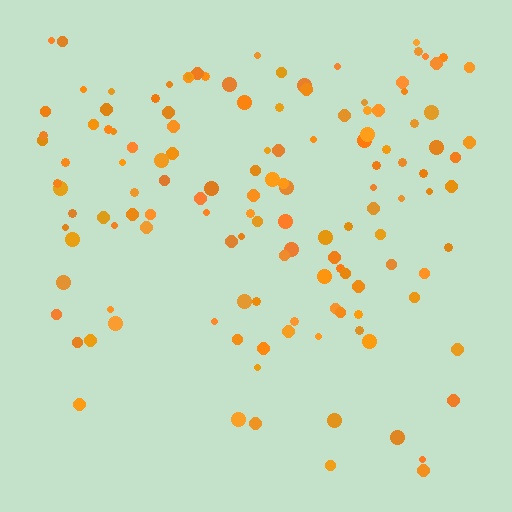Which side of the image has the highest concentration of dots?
The top.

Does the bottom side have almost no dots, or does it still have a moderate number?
Still a moderate number, just noticeably fewer than the top.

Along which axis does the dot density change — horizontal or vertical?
Vertical.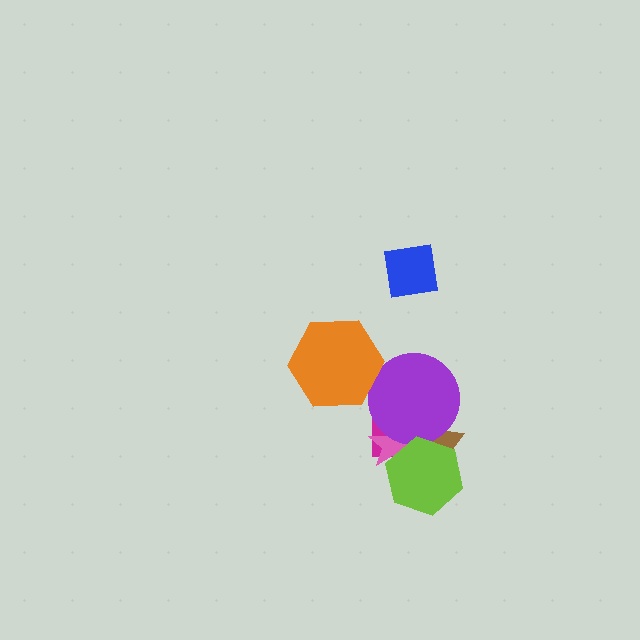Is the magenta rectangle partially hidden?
Yes, it is partially covered by another shape.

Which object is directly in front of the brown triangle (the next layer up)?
The purple circle is directly in front of the brown triangle.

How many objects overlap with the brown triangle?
4 objects overlap with the brown triangle.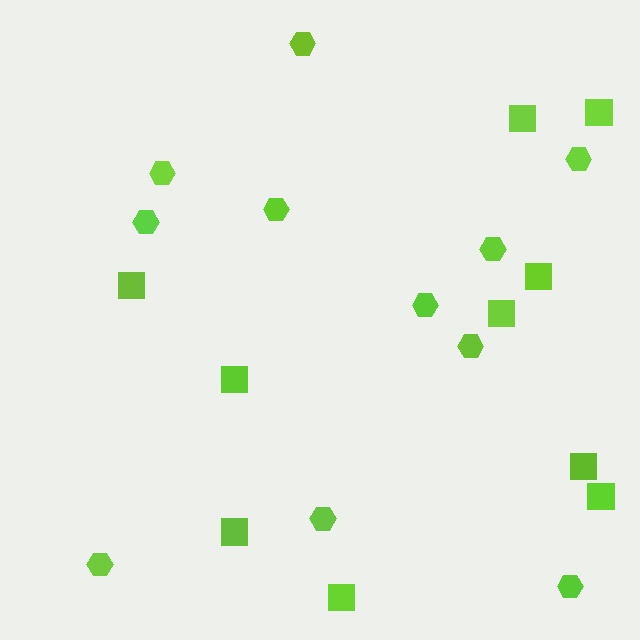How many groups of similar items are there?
There are 2 groups: one group of hexagons (11) and one group of squares (10).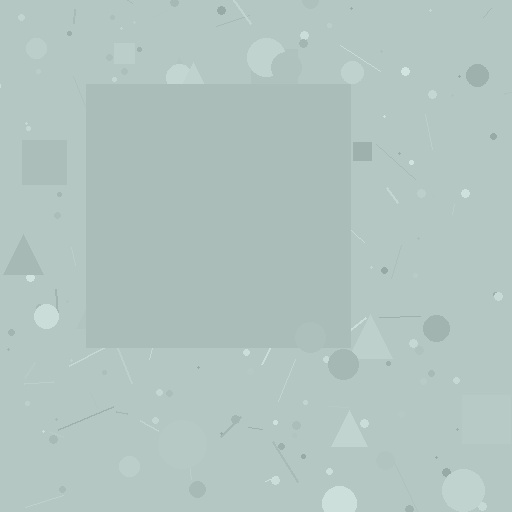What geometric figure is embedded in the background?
A square is embedded in the background.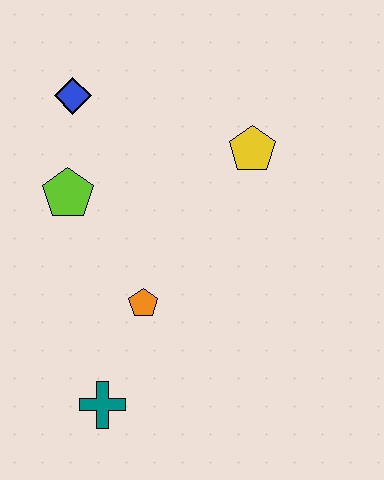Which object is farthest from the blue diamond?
The teal cross is farthest from the blue diamond.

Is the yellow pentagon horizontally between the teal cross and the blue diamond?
No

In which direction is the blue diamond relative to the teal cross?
The blue diamond is above the teal cross.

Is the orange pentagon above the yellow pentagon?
No